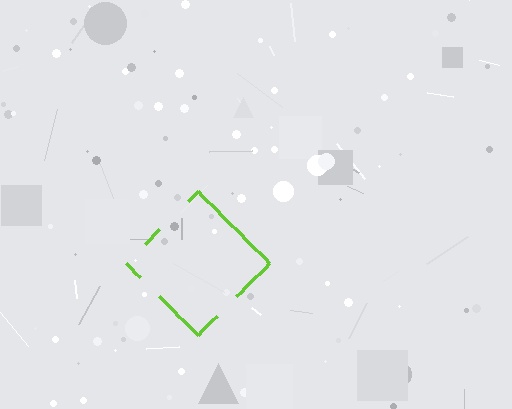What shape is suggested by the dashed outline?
The dashed outline suggests a diamond.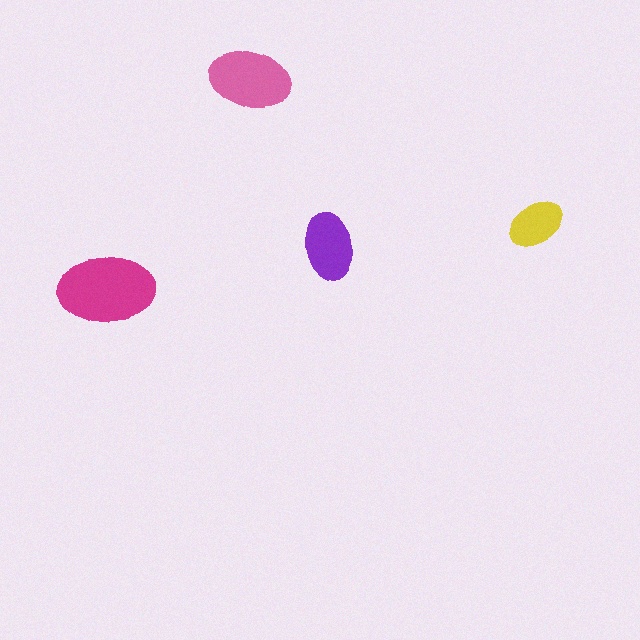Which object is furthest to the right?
The yellow ellipse is rightmost.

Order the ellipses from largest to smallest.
the magenta one, the pink one, the purple one, the yellow one.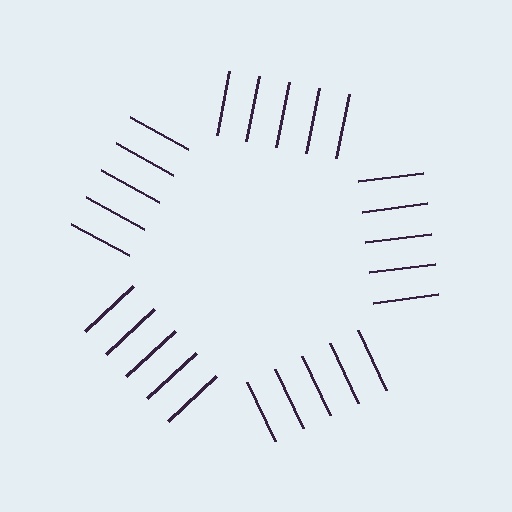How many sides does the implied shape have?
5 sides — the line-ends trace a pentagon.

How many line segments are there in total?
25 — 5 along each of the 5 edges.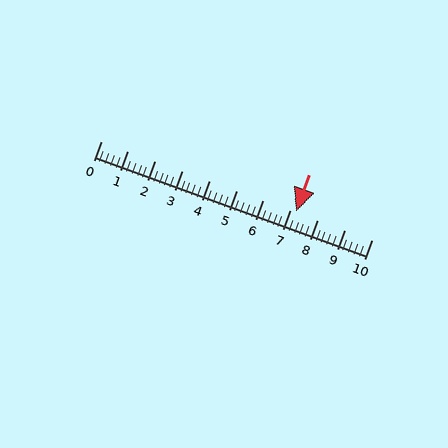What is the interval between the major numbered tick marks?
The major tick marks are spaced 1 units apart.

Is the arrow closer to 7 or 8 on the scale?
The arrow is closer to 7.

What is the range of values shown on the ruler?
The ruler shows values from 0 to 10.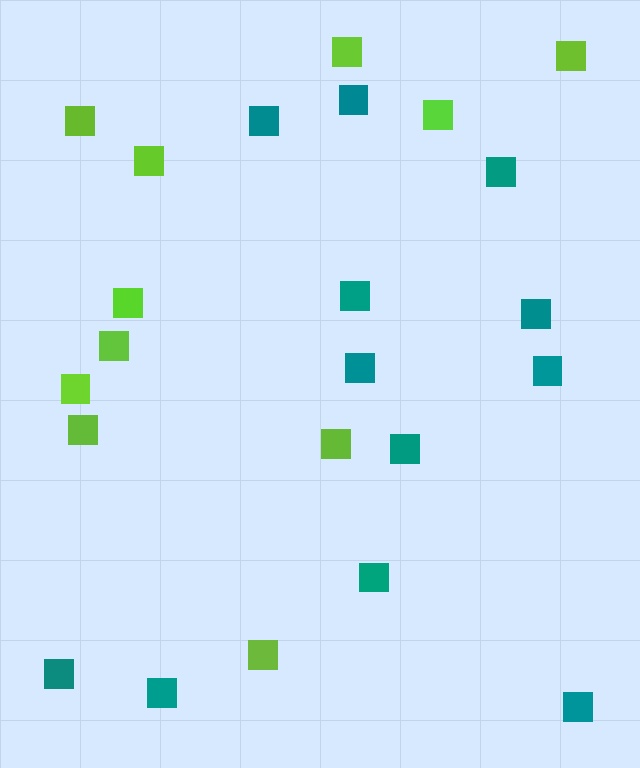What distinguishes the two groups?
There are 2 groups: one group of teal squares (12) and one group of lime squares (11).